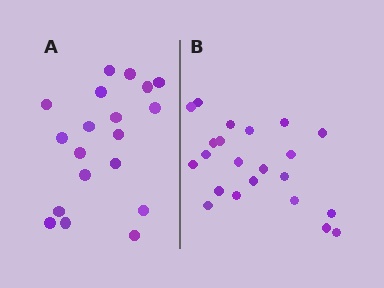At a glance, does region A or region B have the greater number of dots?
Region B (the right region) has more dots.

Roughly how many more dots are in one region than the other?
Region B has just a few more — roughly 2 or 3 more dots than region A.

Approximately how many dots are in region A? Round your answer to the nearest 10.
About 20 dots. (The exact count is 19, which rounds to 20.)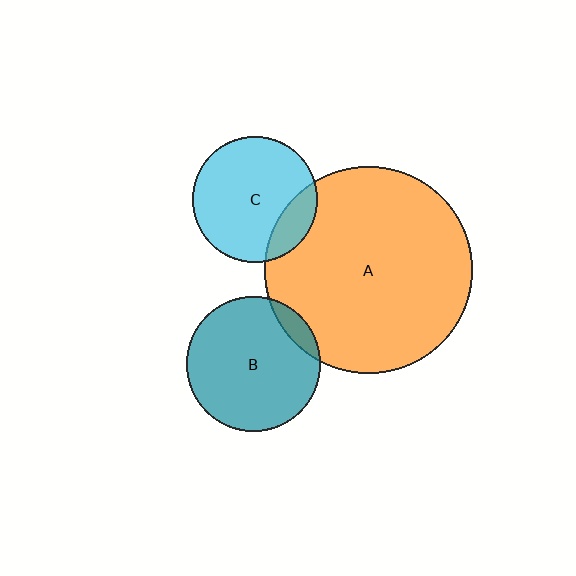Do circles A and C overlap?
Yes.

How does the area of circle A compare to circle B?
Approximately 2.4 times.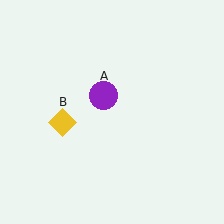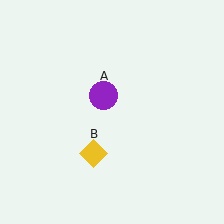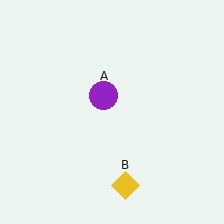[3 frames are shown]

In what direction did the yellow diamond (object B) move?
The yellow diamond (object B) moved down and to the right.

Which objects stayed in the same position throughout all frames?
Purple circle (object A) remained stationary.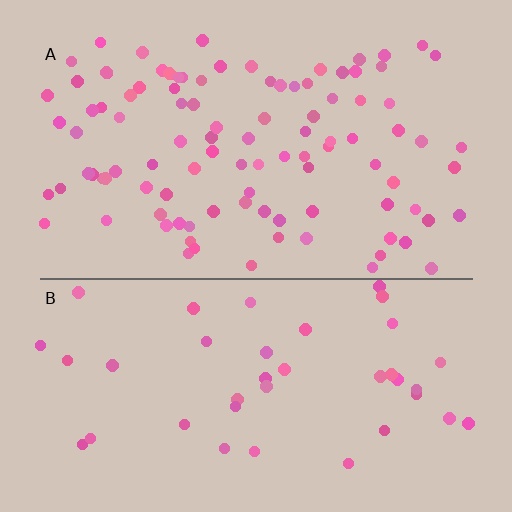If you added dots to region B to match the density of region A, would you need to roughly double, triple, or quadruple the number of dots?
Approximately triple.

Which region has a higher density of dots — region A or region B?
A (the top).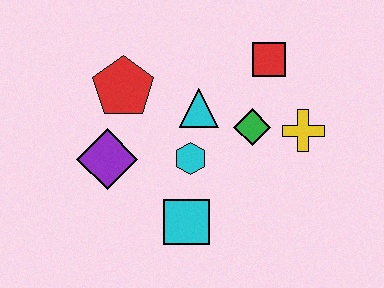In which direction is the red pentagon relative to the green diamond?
The red pentagon is to the left of the green diamond.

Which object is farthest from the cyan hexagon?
The red square is farthest from the cyan hexagon.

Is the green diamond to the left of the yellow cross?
Yes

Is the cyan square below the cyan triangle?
Yes